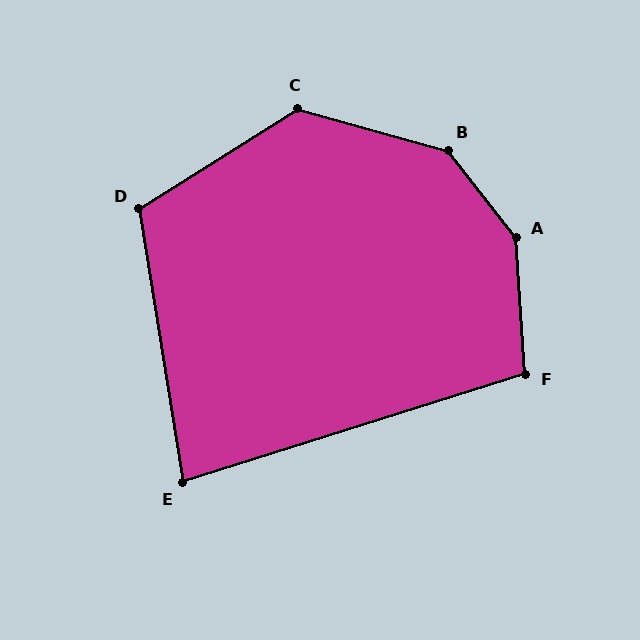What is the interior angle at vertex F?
Approximately 104 degrees (obtuse).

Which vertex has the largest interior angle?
A, at approximately 146 degrees.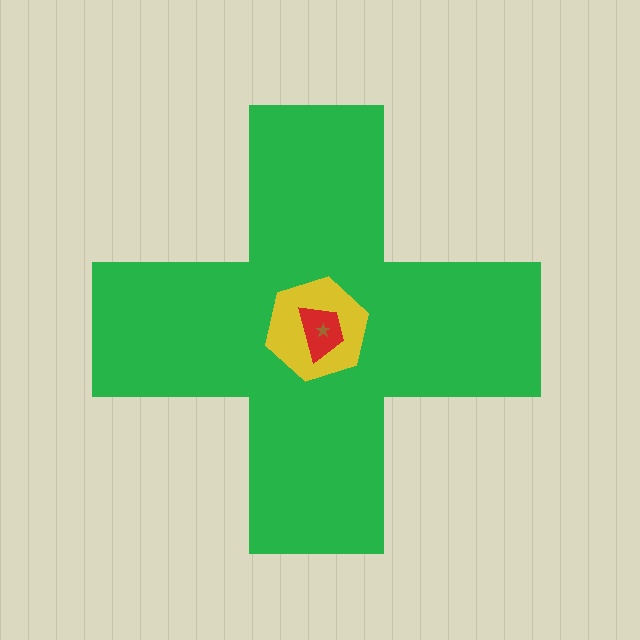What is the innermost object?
The brown star.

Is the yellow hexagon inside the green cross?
Yes.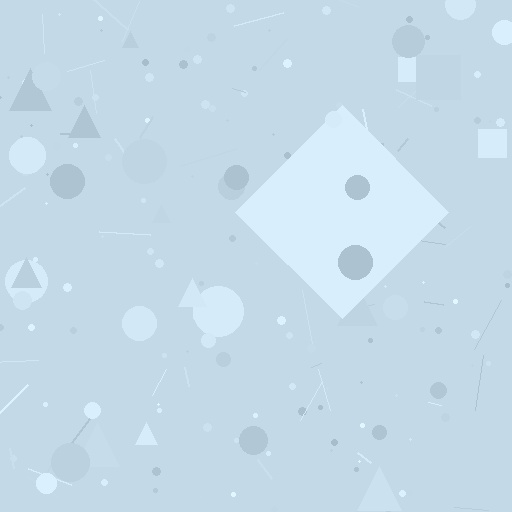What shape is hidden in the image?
A diamond is hidden in the image.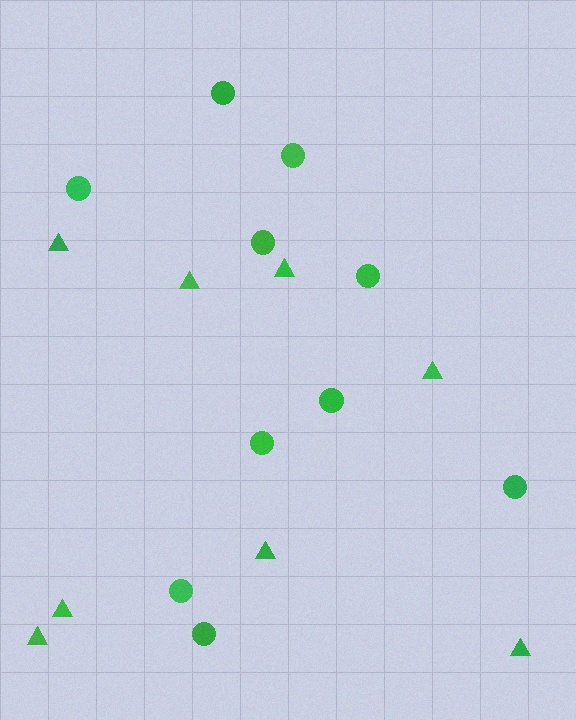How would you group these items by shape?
There are 2 groups: one group of triangles (8) and one group of circles (10).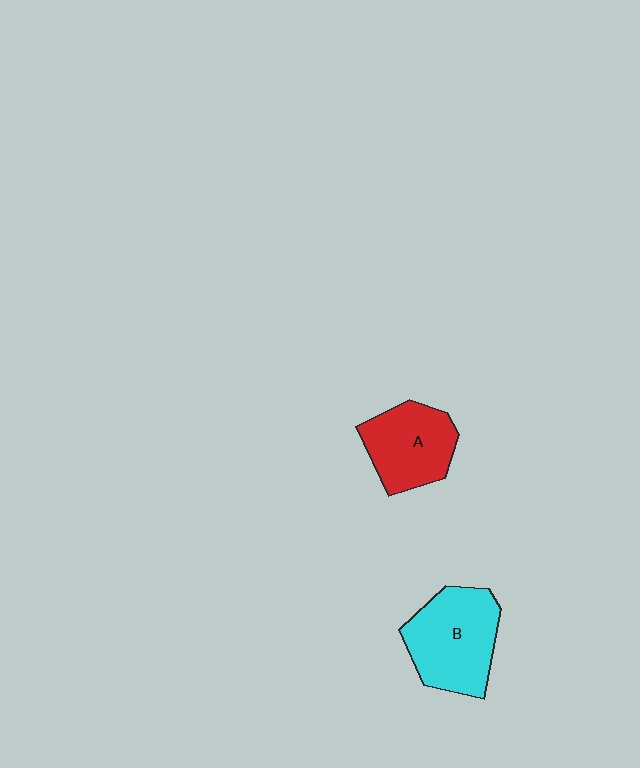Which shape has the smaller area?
Shape A (red).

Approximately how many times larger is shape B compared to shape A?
Approximately 1.2 times.